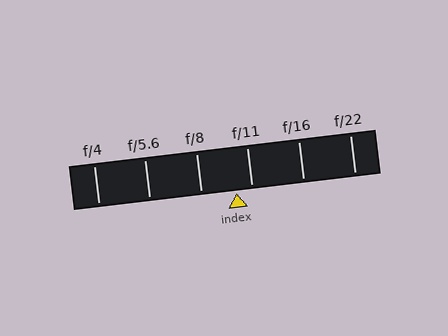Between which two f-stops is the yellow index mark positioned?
The index mark is between f/8 and f/11.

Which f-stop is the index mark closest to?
The index mark is closest to f/11.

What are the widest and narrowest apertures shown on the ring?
The widest aperture shown is f/4 and the narrowest is f/22.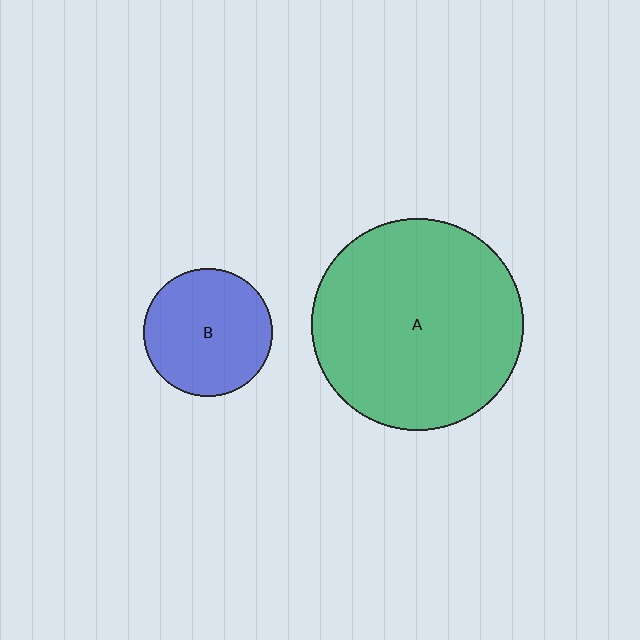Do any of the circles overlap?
No, none of the circles overlap.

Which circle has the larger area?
Circle A (green).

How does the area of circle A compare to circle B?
Approximately 2.7 times.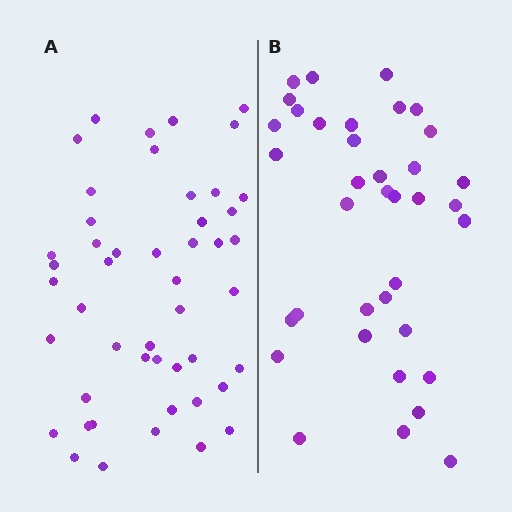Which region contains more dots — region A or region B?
Region A (the left region) has more dots.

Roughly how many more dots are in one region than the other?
Region A has roughly 12 or so more dots than region B.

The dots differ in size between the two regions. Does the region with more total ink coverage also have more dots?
No. Region B has more total ink coverage because its dots are larger, but region A actually contains more individual dots. Total area can be misleading — the number of items is what matters here.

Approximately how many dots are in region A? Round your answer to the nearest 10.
About 50 dots. (The exact count is 48, which rounds to 50.)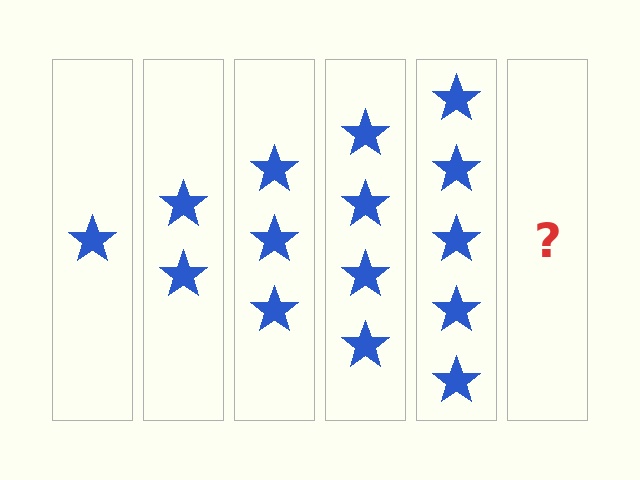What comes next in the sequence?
The next element should be 6 stars.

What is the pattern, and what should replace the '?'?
The pattern is that each step adds one more star. The '?' should be 6 stars.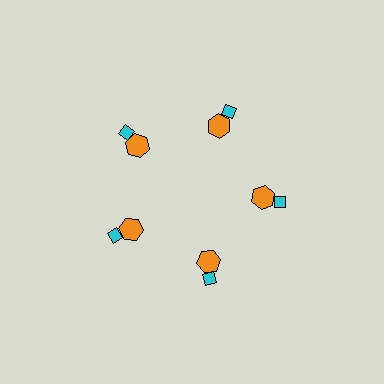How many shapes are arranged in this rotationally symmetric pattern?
There are 10 shapes, arranged in 5 groups of 2.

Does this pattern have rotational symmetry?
Yes, this pattern has 5-fold rotational symmetry. It looks the same after rotating 72 degrees around the center.